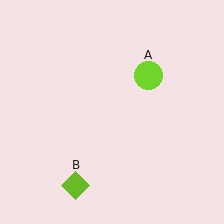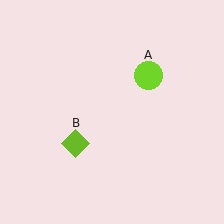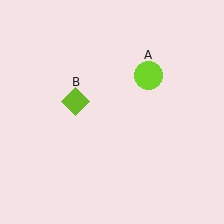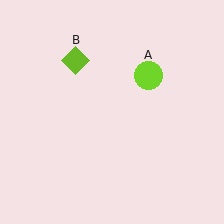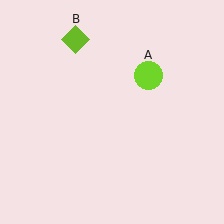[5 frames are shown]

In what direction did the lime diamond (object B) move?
The lime diamond (object B) moved up.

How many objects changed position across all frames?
1 object changed position: lime diamond (object B).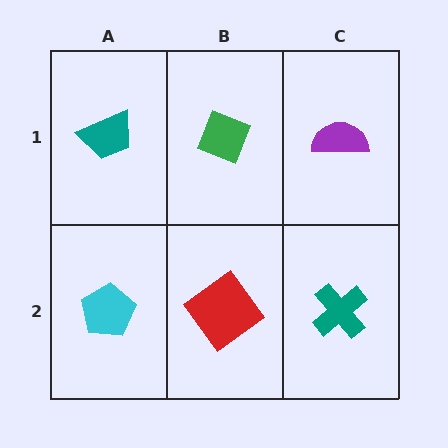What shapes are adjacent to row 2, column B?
A green diamond (row 1, column B), a cyan pentagon (row 2, column A), a teal cross (row 2, column C).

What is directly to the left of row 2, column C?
A red diamond.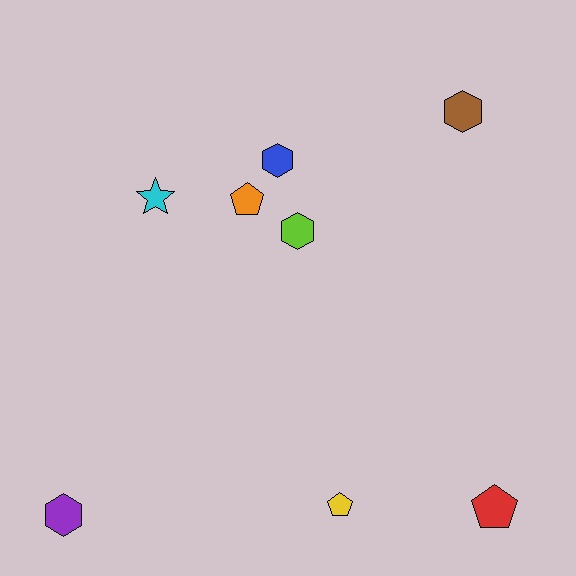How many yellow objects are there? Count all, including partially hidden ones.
There is 1 yellow object.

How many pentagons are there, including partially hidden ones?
There are 3 pentagons.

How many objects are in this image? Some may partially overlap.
There are 8 objects.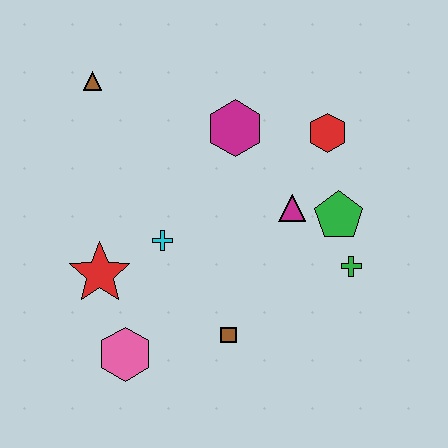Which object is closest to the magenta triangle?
The green pentagon is closest to the magenta triangle.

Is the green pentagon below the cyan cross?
No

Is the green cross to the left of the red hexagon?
No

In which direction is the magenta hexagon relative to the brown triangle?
The magenta hexagon is to the right of the brown triangle.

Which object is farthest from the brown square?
The brown triangle is farthest from the brown square.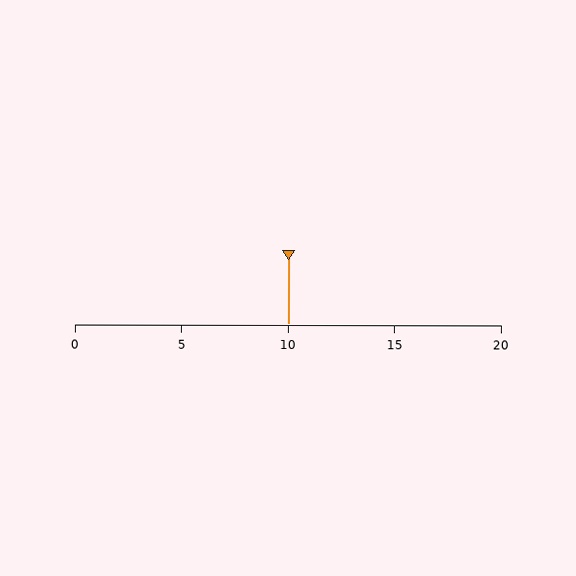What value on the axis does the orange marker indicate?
The marker indicates approximately 10.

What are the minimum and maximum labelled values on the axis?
The axis runs from 0 to 20.